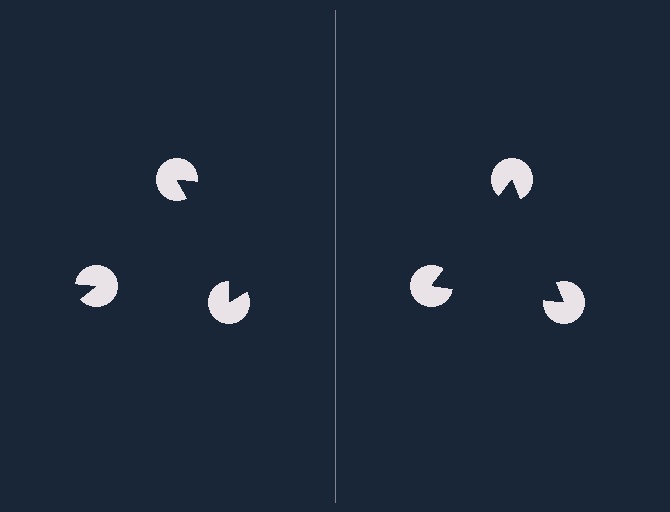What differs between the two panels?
The pac-man discs are positioned identically on both sides; only the wedge orientations differ. On the right they align to a triangle; on the left they are misaligned.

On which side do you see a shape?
An illusory triangle appears on the right side. On the left side the wedge cuts are rotated, so no coherent shape forms.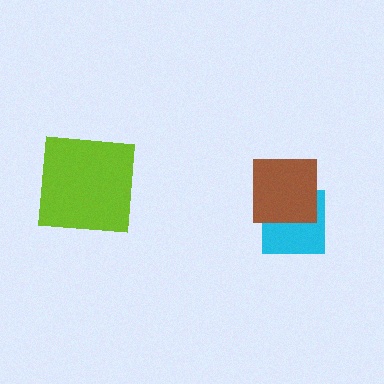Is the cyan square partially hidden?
Yes, it is partially covered by another shape.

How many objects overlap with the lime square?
0 objects overlap with the lime square.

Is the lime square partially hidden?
No, no other shape covers it.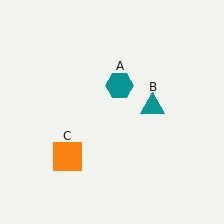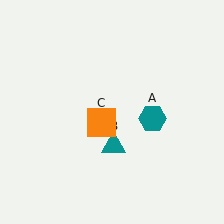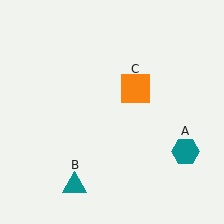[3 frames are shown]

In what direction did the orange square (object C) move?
The orange square (object C) moved up and to the right.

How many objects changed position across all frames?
3 objects changed position: teal hexagon (object A), teal triangle (object B), orange square (object C).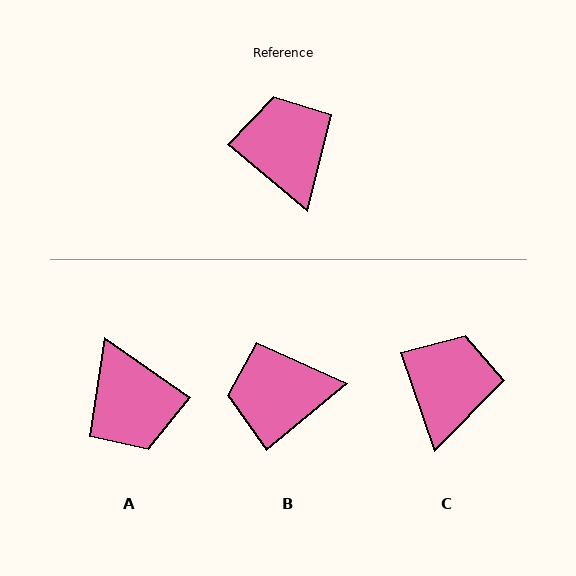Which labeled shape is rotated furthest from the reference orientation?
A, about 175 degrees away.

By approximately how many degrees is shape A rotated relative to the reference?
Approximately 175 degrees clockwise.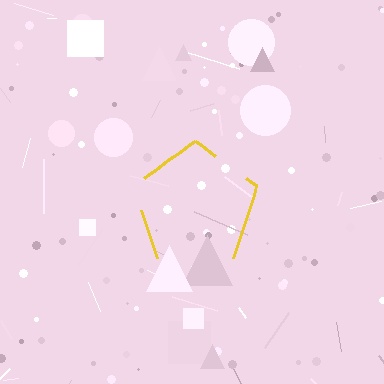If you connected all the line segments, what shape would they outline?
They would outline a pentagon.